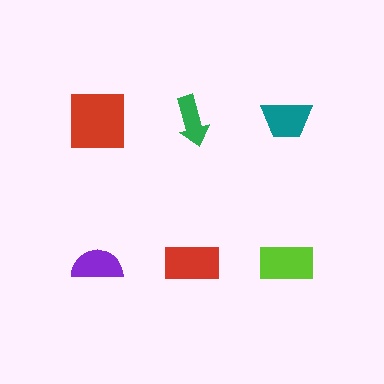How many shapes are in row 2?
3 shapes.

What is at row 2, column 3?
A lime rectangle.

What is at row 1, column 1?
A red square.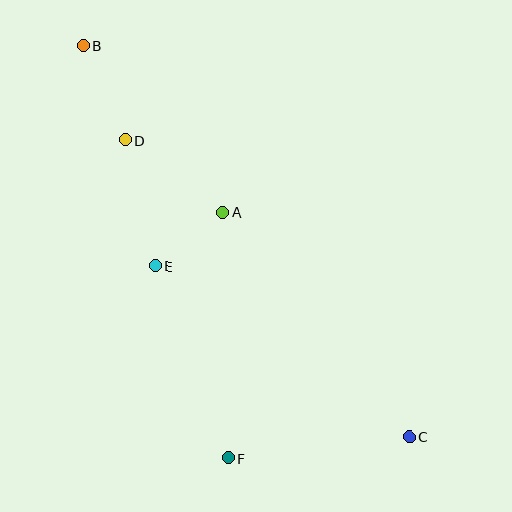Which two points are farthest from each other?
Points B and C are farthest from each other.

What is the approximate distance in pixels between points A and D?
The distance between A and D is approximately 122 pixels.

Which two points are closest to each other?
Points A and E are closest to each other.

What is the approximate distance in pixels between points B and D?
The distance between B and D is approximately 103 pixels.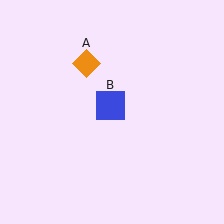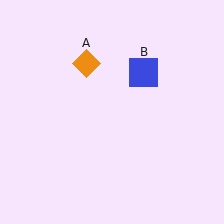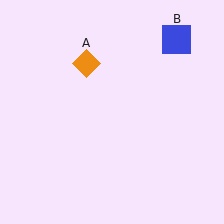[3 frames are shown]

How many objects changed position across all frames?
1 object changed position: blue square (object B).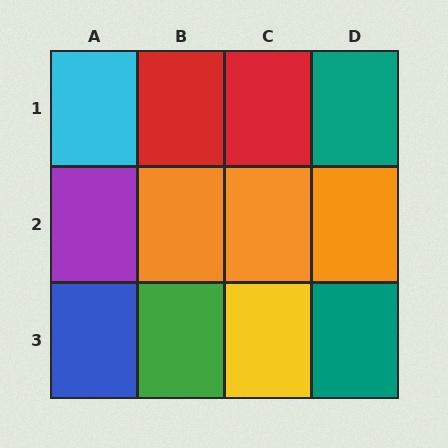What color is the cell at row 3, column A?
Blue.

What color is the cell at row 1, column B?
Red.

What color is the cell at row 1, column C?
Red.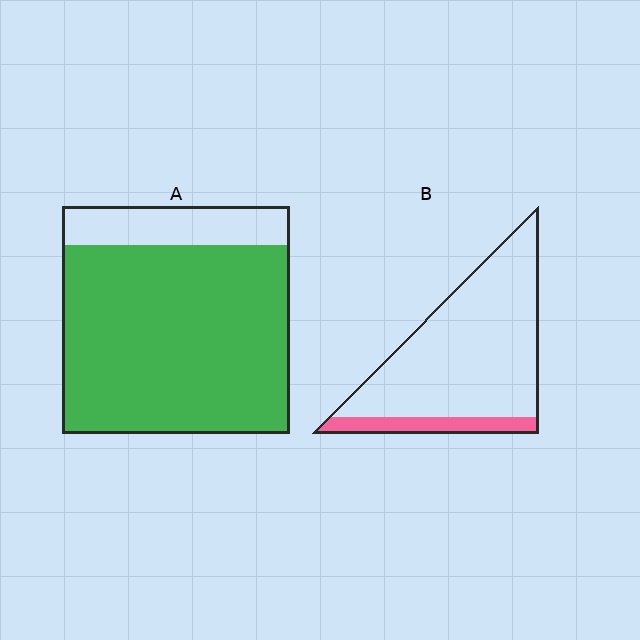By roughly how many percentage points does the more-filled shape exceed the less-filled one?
By roughly 70 percentage points (A over B).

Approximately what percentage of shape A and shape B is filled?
A is approximately 85% and B is approximately 15%.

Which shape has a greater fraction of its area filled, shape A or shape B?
Shape A.